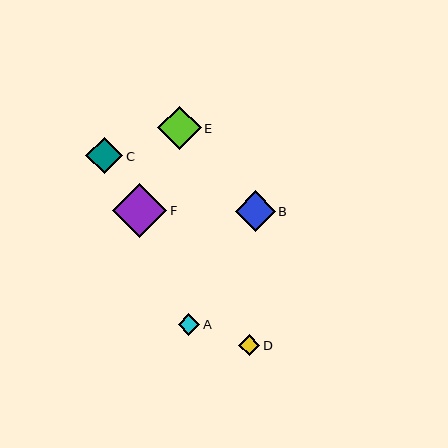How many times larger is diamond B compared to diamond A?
Diamond B is approximately 1.8 times the size of diamond A.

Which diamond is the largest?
Diamond F is the largest with a size of approximately 54 pixels.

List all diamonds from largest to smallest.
From largest to smallest: F, E, B, C, A, D.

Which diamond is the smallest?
Diamond D is the smallest with a size of approximately 21 pixels.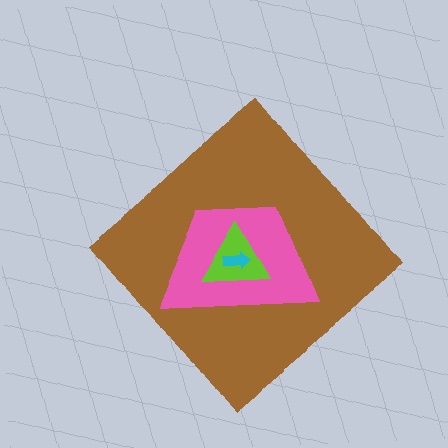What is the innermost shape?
The cyan arrow.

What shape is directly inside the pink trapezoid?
The lime triangle.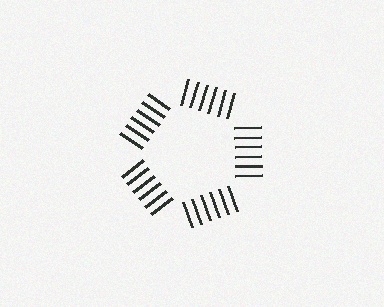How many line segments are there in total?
30 — 6 along each of the 5 edges.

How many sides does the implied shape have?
5 sides — the line-ends trace a pentagon.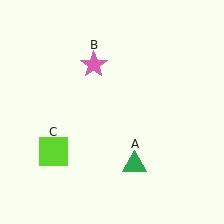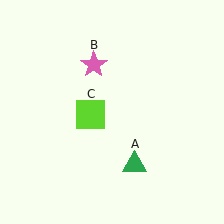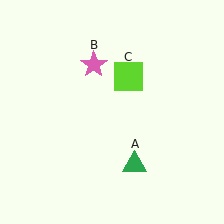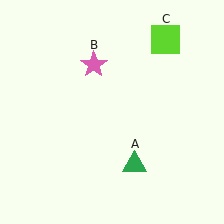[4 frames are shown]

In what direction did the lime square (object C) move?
The lime square (object C) moved up and to the right.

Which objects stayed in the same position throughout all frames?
Green triangle (object A) and pink star (object B) remained stationary.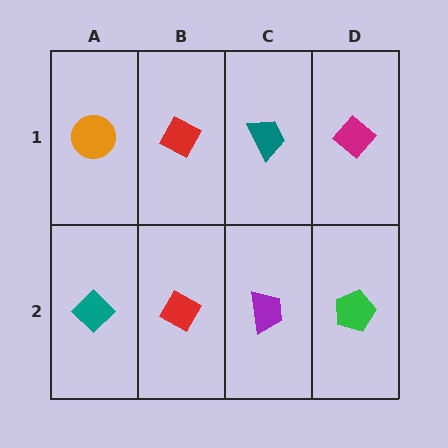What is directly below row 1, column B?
A red diamond.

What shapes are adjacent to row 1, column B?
A red diamond (row 2, column B), an orange circle (row 1, column A), a teal trapezoid (row 1, column C).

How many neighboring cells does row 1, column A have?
2.